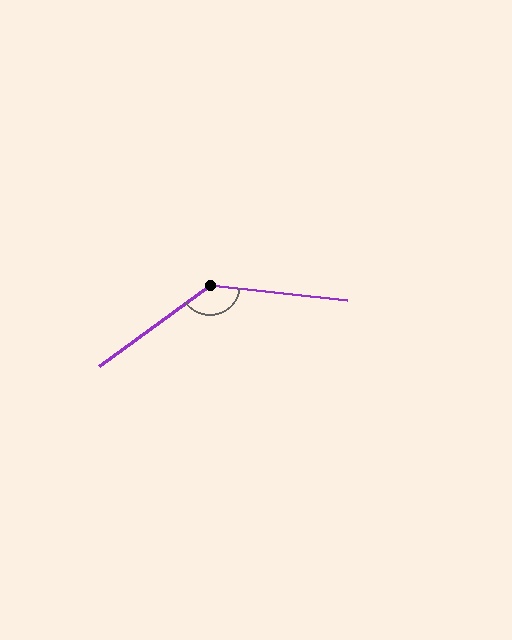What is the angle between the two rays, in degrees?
Approximately 137 degrees.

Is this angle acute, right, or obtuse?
It is obtuse.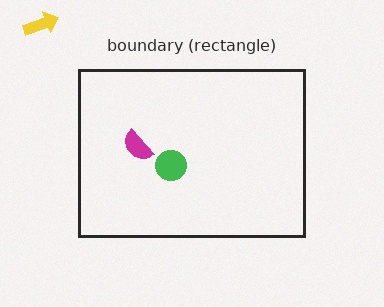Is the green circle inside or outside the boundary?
Inside.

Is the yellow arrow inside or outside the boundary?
Outside.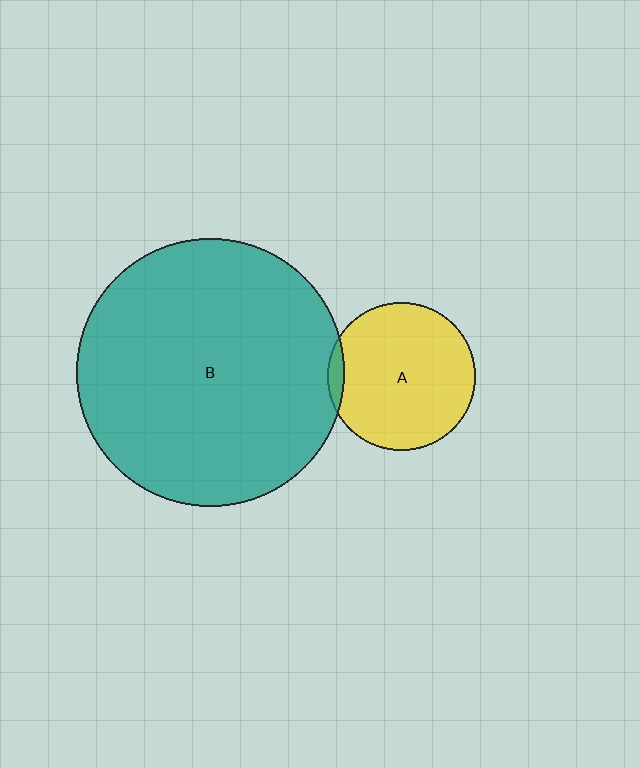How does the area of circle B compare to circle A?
Approximately 3.3 times.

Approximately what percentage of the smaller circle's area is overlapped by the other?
Approximately 5%.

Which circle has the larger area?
Circle B (teal).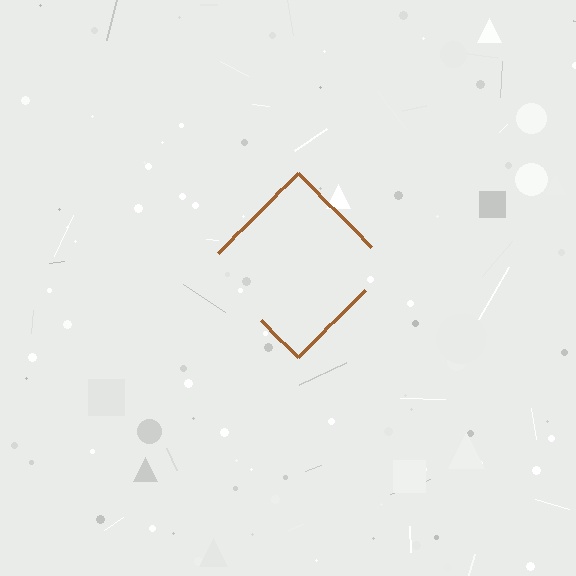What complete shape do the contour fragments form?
The contour fragments form a diamond.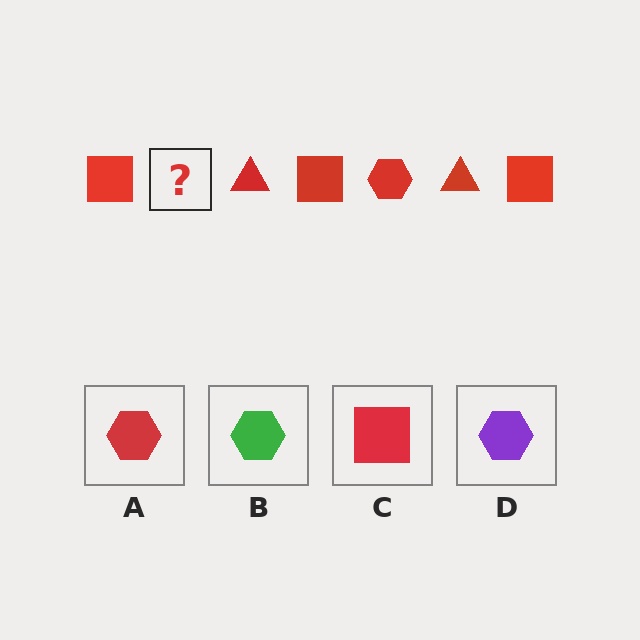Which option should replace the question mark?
Option A.